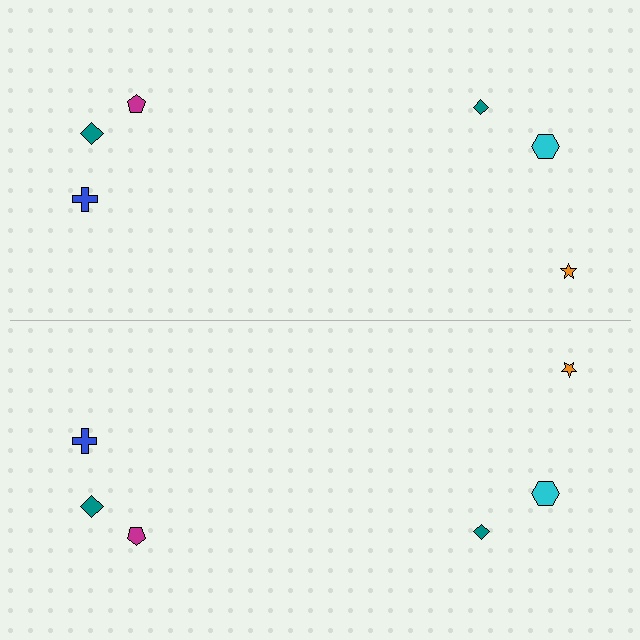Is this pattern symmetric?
Yes, this pattern has bilateral (reflection) symmetry.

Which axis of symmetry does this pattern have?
The pattern has a horizontal axis of symmetry running through the center of the image.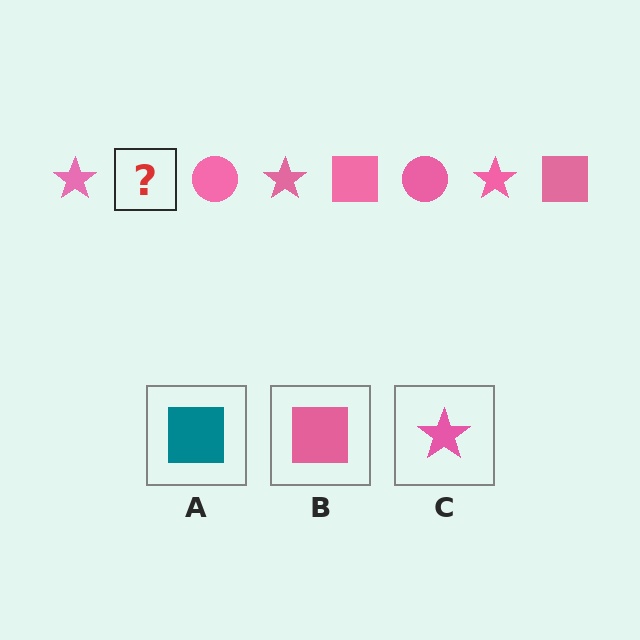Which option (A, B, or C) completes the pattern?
B.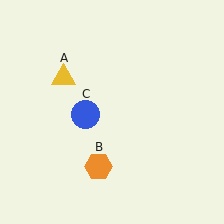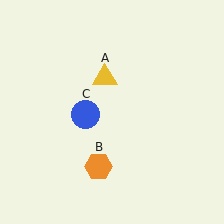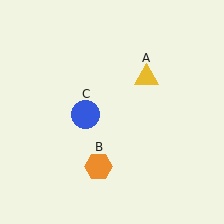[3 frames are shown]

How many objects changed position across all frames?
1 object changed position: yellow triangle (object A).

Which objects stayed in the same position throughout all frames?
Orange hexagon (object B) and blue circle (object C) remained stationary.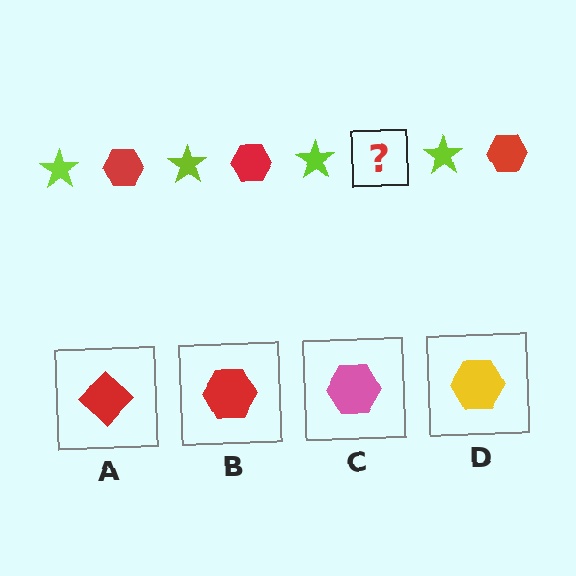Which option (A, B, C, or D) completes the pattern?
B.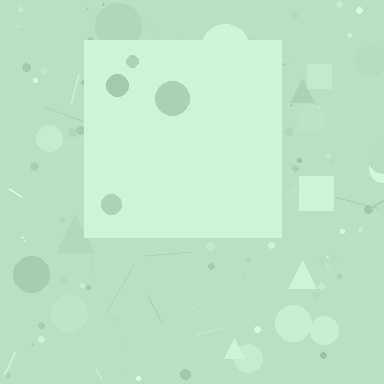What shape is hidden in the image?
A square is hidden in the image.